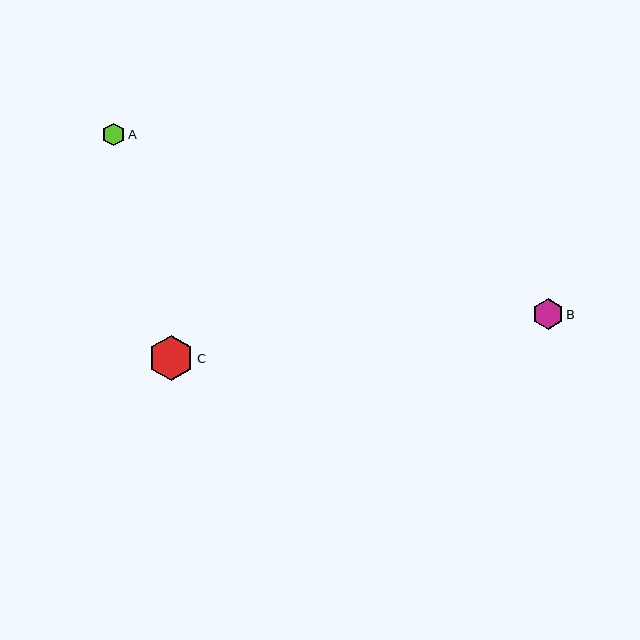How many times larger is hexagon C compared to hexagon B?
Hexagon C is approximately 1.5 times the size of hexagon B.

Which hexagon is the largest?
Hexagon C is the largest with a size of approximately 45 pixels.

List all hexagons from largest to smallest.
From largest to smallest: C, B, A.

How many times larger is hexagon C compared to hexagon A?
Hexagon C is approximately 2.0 times the size of hexagon A.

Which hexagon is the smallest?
Hexagon A is the smallest with a size of approximately 23 pixels.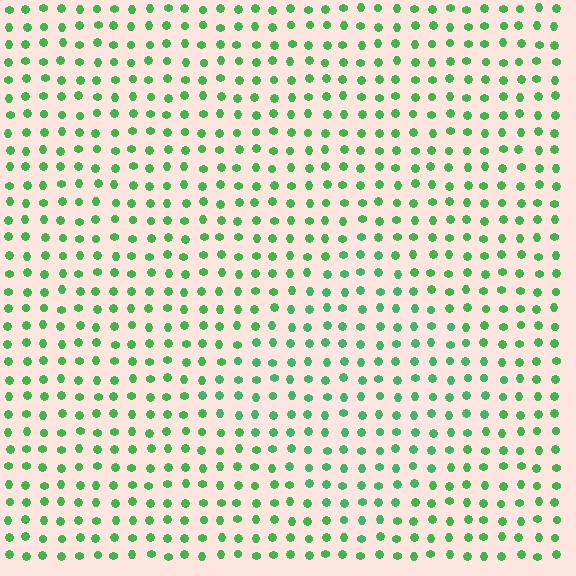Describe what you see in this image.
The image is filled with small green elements in a uniform arrangement. A diamond-shaped region is visible where the elements are tinted to a slightly different hue, forming a subtle color boundary.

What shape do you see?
I see a diamond.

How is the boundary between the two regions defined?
The boundary is defined purely by a slight shift in hue (about 18 degrees). Spacing, size, and orientation are identical on both sides.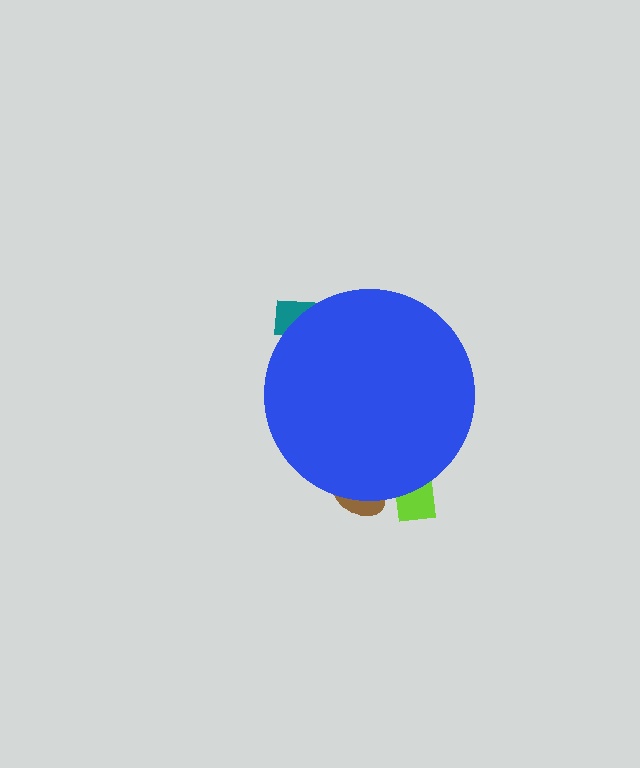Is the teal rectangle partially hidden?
Yes, the teal rectangle is partially hidden behind the blue circle.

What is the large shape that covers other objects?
A blue circle.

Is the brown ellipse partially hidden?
Yes, the brown ellipse is partially hidden behind the blue circle.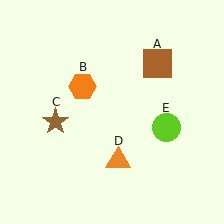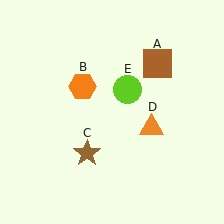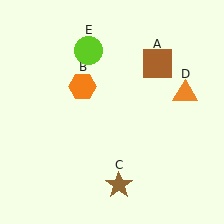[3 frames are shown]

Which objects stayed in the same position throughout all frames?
Brown square (object A) and orange hexagon (object B) remained stationary.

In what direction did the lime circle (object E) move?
The lime circle (object E) moved up and to the left.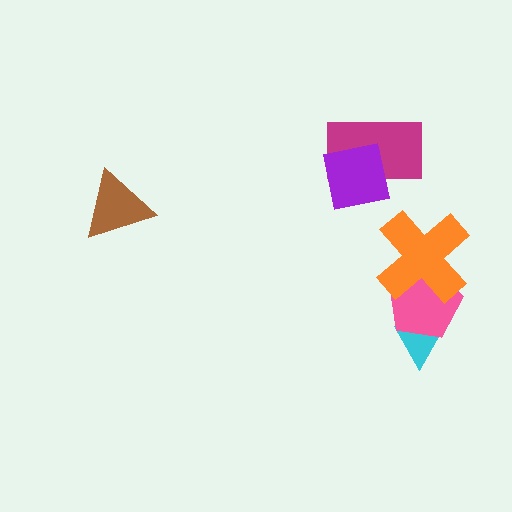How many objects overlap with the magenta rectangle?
1 object overlaps with the magenta rectangle.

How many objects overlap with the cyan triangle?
1 object overlaps with the cyan triangle.